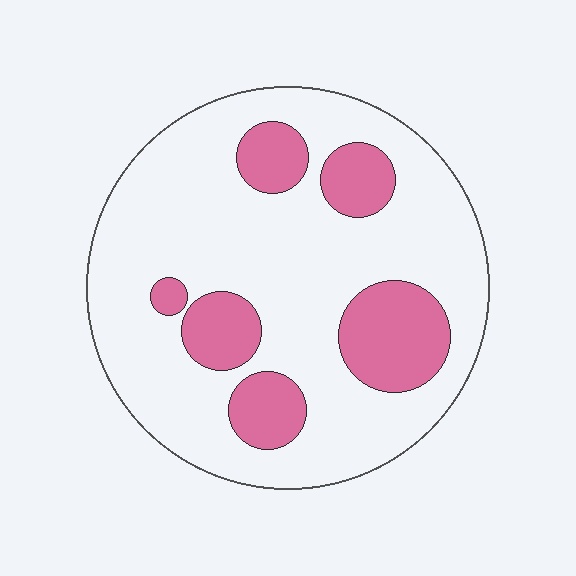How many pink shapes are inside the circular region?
6.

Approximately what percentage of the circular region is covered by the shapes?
Approximately 25%.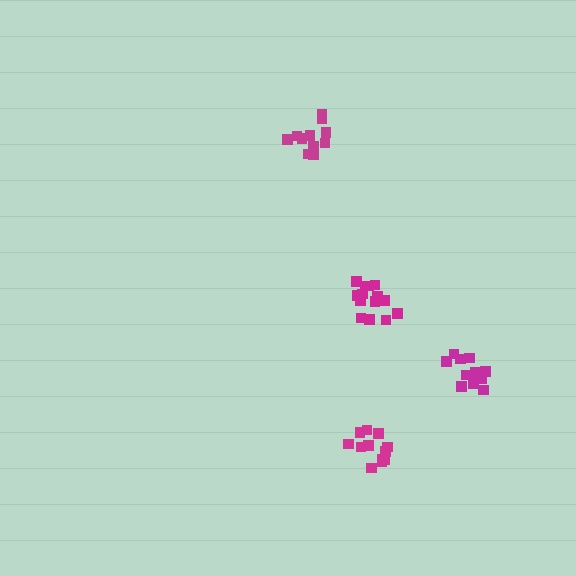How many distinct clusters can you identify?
There are 4 distinct clusters.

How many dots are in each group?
Group 1: 14 dots, Group 2: 11 dots, Group 3: 12 dots, Group 4: 12 dots (49 total).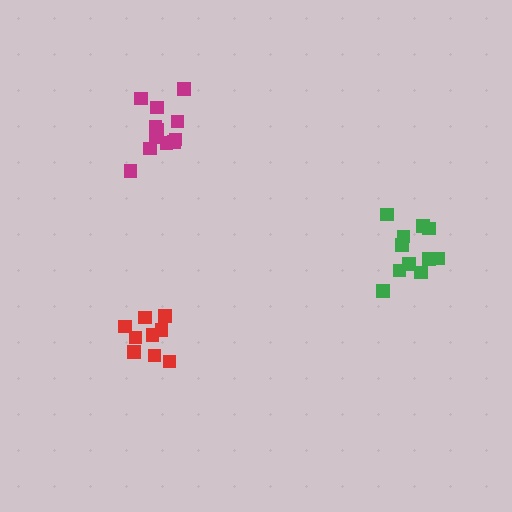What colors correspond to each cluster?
The clusters are colored: green, magenta, red.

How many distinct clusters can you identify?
There are 3 distinct clusters.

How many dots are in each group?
Group 1: 11 dots, Group 2: 12 dots, Group 3: 9 dots (32 total).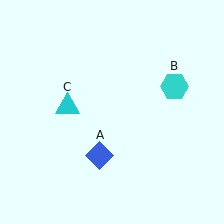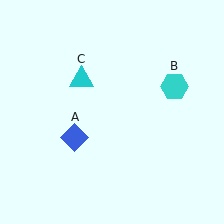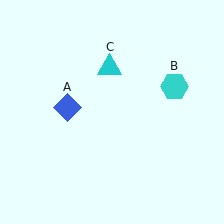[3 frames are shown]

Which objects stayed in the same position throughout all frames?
Cyan hexagon (object B) remained stationary.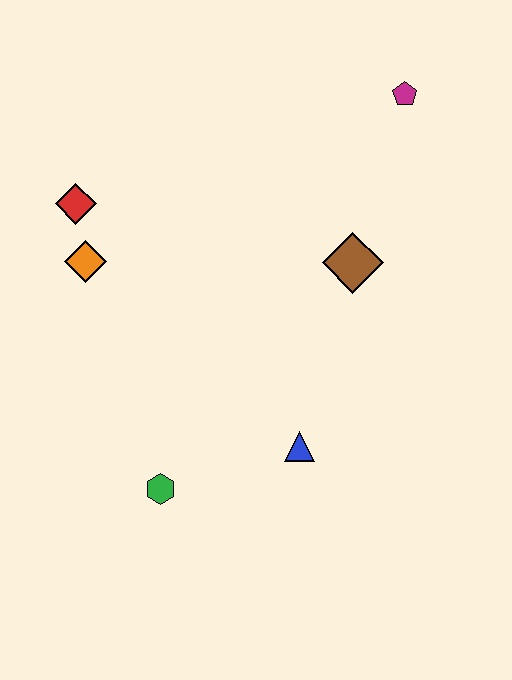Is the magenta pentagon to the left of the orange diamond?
No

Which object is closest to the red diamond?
The orange diamond is closest to the red diamond.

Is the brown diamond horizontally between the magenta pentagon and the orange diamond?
Yes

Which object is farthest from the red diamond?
The magenta pentagon is farthest from the red diamond.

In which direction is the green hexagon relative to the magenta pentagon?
The green hexagon is below the magenta pentagon.